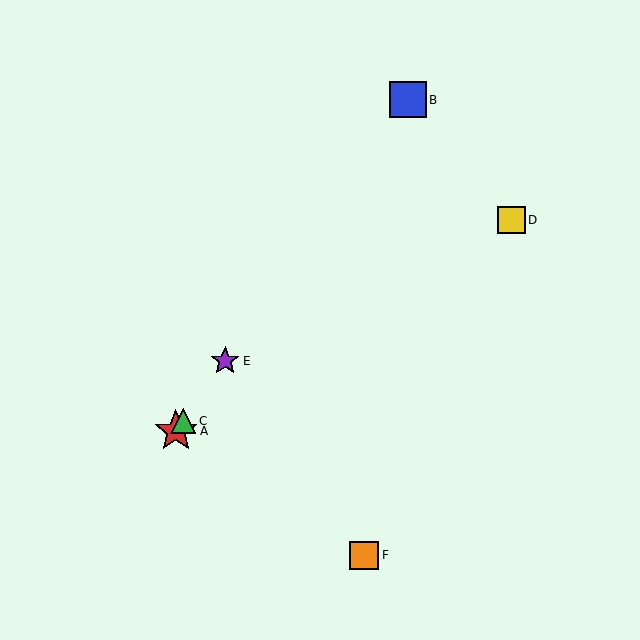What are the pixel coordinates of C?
Object C is at (183, 421).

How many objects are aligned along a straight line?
4 objects (A, B, C, E) are aligned along a straight line.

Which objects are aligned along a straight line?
Objects A, B, C, E are aligned along a straight line.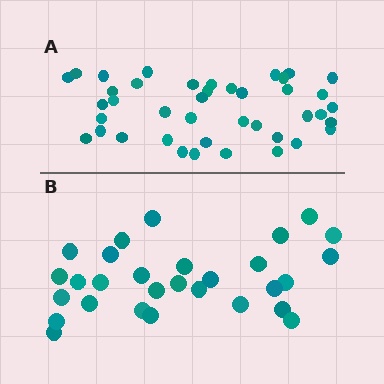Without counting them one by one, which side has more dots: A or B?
Region A (the top region) has more dots.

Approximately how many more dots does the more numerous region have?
Region A has roughly 12 or so more dots than region B.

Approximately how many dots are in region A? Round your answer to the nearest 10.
About 40 dots. (The exact count is 41, which rounds to 40.)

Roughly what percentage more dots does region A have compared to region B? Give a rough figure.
About 40% more.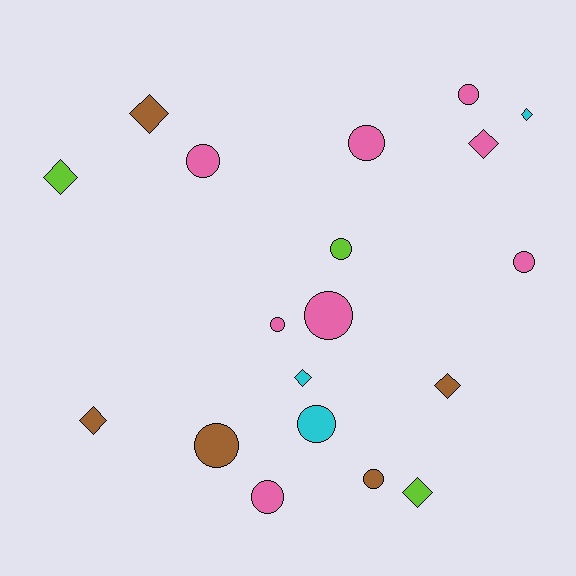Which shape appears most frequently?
Circle, with 11 objects.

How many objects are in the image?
There are 19 objects.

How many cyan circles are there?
There is 1 cyan circle.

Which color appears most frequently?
Pink, with 8 objects.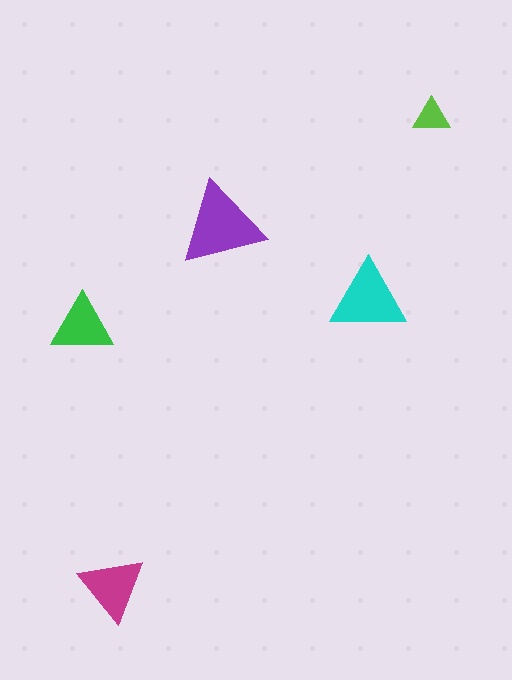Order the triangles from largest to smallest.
the purple one, the cyan one, the magenta one, the green one, the lime one.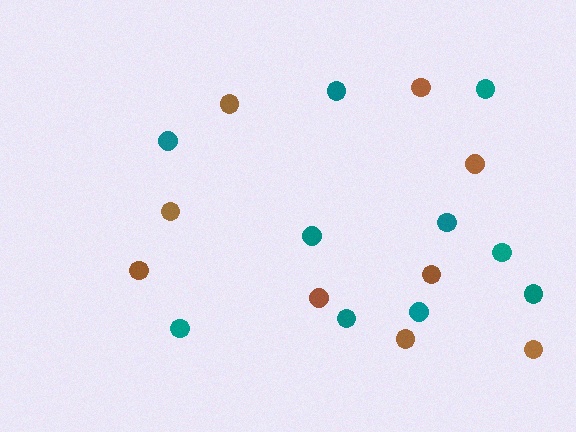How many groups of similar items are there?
There are 2 groups: one group of teal circles (10) and one group of brown circles (9).